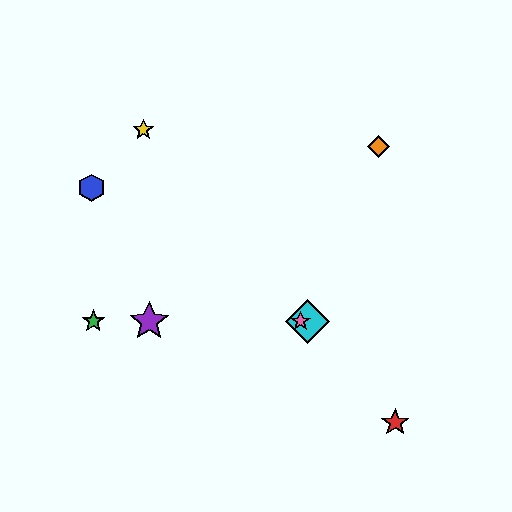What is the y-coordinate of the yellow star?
The yellow star is at y≈130.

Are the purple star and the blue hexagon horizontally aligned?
No, the purple star is at y≈321 and the blue hexagon is at y≈188.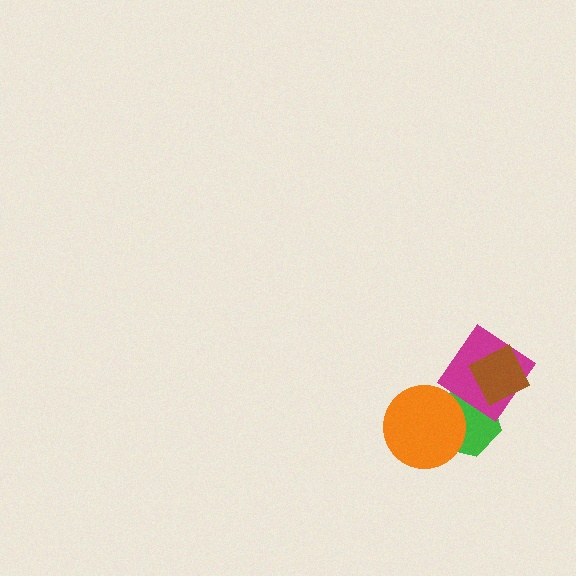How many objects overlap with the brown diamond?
2 objects overlap with the brown diamond.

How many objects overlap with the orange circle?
1 object overlaps with the orange circle.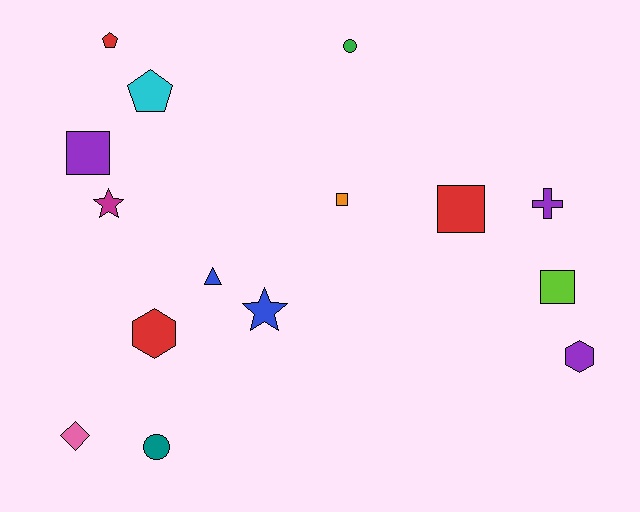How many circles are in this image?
There are 2 circles.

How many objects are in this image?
There are 15 objects.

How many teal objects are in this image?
There is 1 teal object.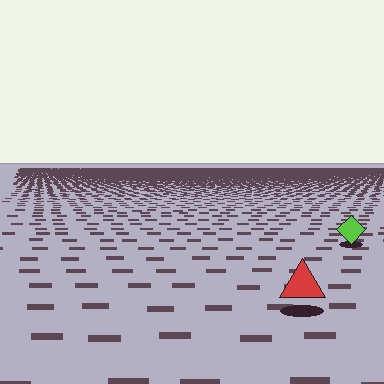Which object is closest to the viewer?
The red triangle is closest. The texture marks near it are larger and more spread out.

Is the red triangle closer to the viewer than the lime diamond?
Yes. The red triangle is closer — you can tell from the texture gradient: the ground texture is coarser near it.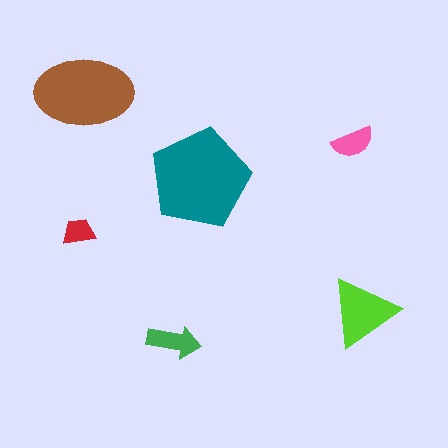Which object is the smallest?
The red trapezoid.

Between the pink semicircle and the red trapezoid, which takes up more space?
The pink semicircle.